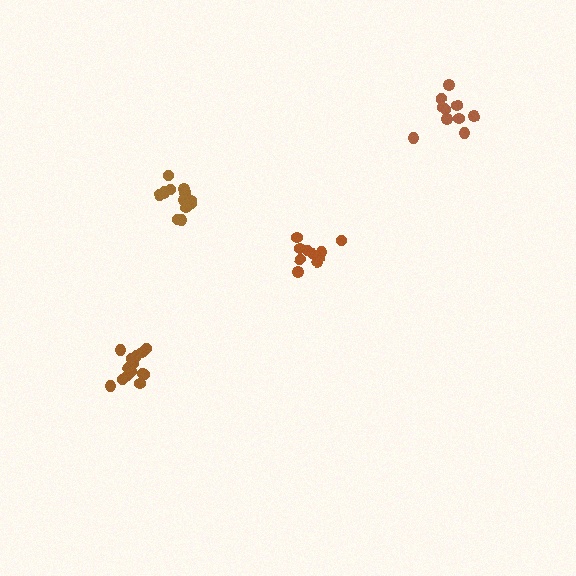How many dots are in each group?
Group 1: 10 dots, Group 2: 14 dots, Group 3: 13 dots, Group 4: 10 dots (47 total).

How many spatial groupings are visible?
There are 4 spatial groupings.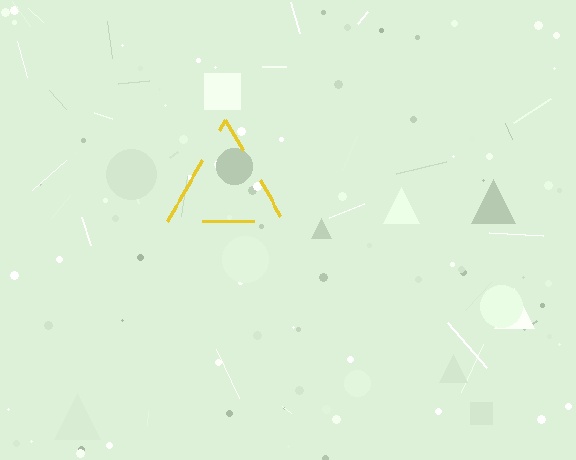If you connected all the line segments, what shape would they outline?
They would outline a triangle.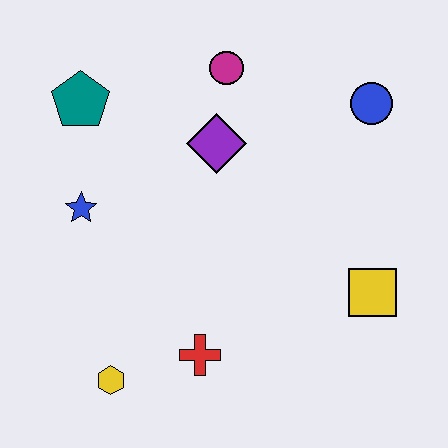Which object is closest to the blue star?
The teal pentagon is closest to the blue star.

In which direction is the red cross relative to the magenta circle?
The red cross is below the magenta circle.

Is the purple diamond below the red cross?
No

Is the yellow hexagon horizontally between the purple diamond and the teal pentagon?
Yes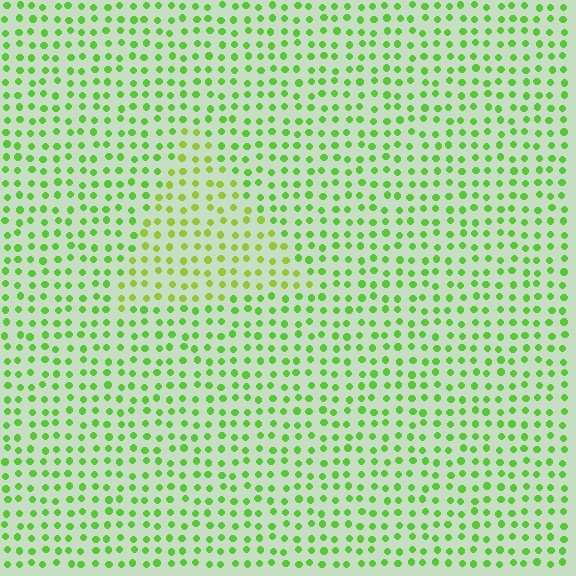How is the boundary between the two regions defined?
The boundary is defined purely by a slight shift in hue (about 24 degrees). Spacing, size, and orientation are identical on both sides.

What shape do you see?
I see a triangle.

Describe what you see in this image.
The image is filled with small lime elements in a uniform arrangement. A triangle-shaped region is visible where the elements are tinted to a slightly different hue, forming a subtle color boundary.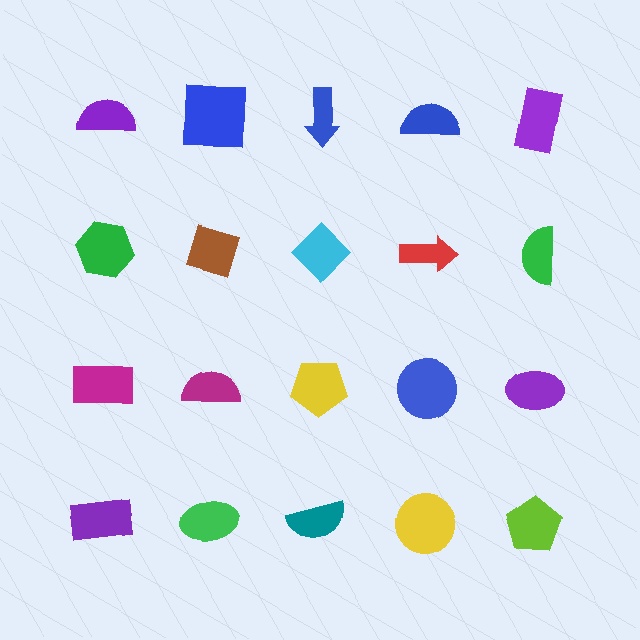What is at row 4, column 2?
A green ellipse.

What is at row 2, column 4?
A red arrow.